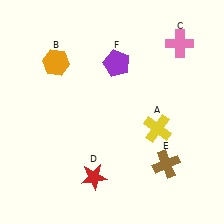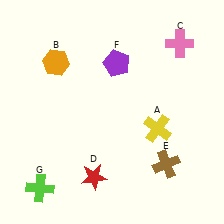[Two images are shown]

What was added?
A lime cross (G) was added in Image 2.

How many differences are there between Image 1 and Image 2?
There is 1 difference between the two images.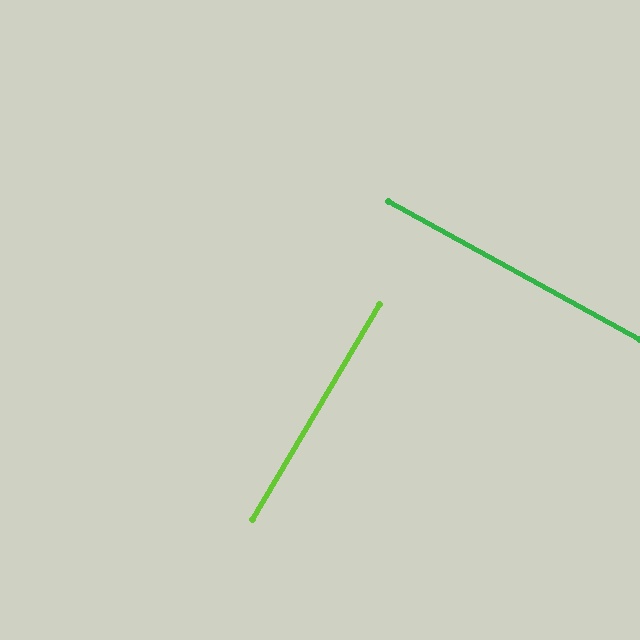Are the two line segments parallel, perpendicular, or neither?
Perpendicular — they meet at approximately 88°.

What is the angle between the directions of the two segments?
Approximately 88 degrees.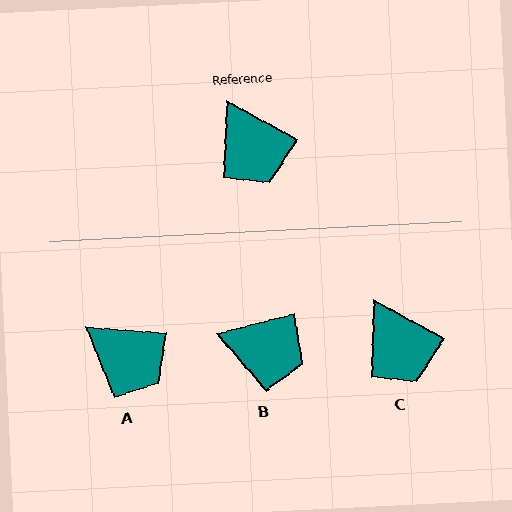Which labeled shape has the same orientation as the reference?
C.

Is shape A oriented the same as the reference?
No, it is off by about 24 degrees.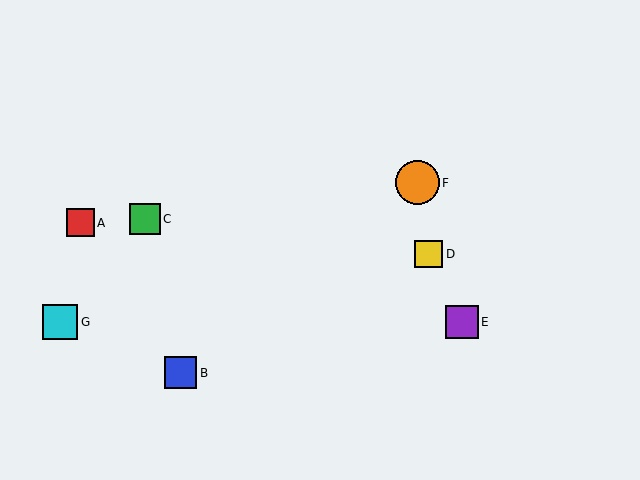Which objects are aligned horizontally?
Objects E, G are aligned horizontally.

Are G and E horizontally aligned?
Yes, both are at y≈322.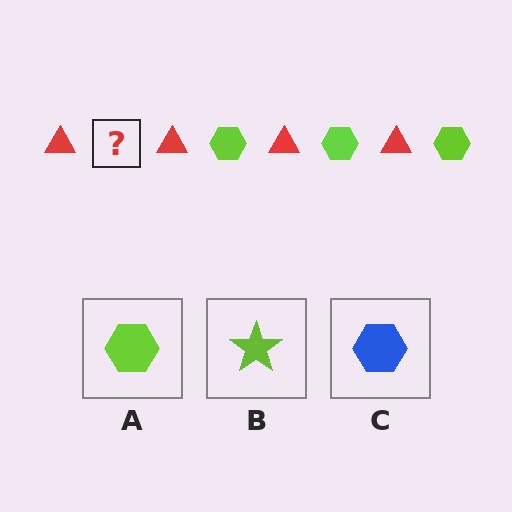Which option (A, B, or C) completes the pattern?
A.